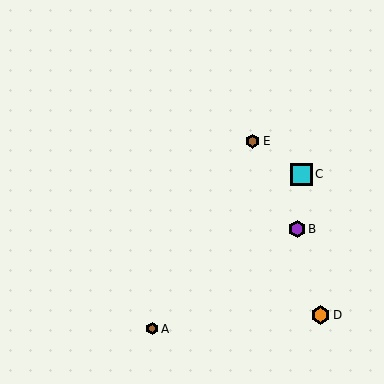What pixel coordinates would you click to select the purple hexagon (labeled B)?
Click at (297, 229) to select the purple hexagon B.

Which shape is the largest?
The cyan square (labeled C) is the largest.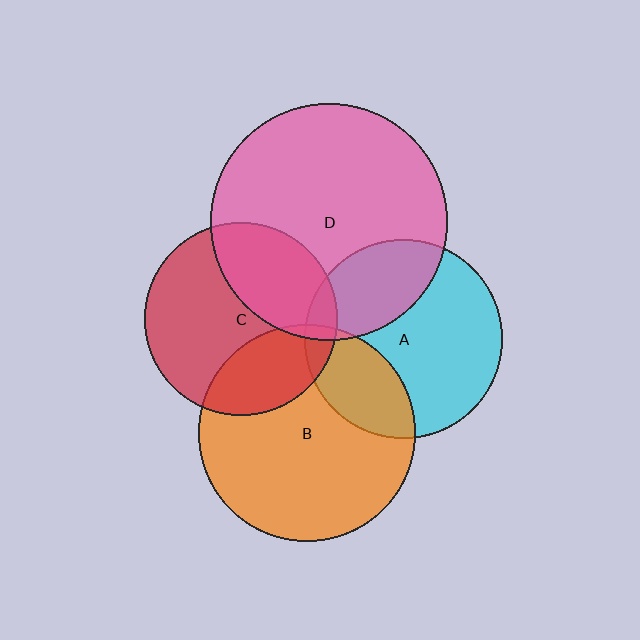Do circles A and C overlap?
Yes.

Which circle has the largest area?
Circle D (pink).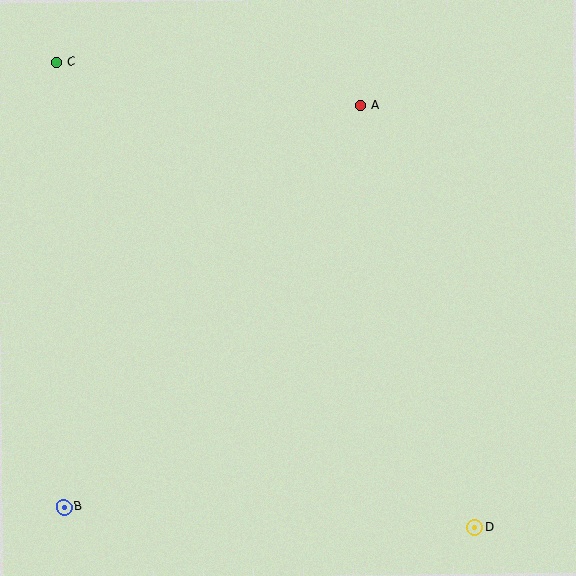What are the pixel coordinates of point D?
Point D is at (475, 527).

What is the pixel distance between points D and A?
The distance between D and A is 437 pixels.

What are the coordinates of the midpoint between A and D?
The midpoint between A and D is at (418, 316).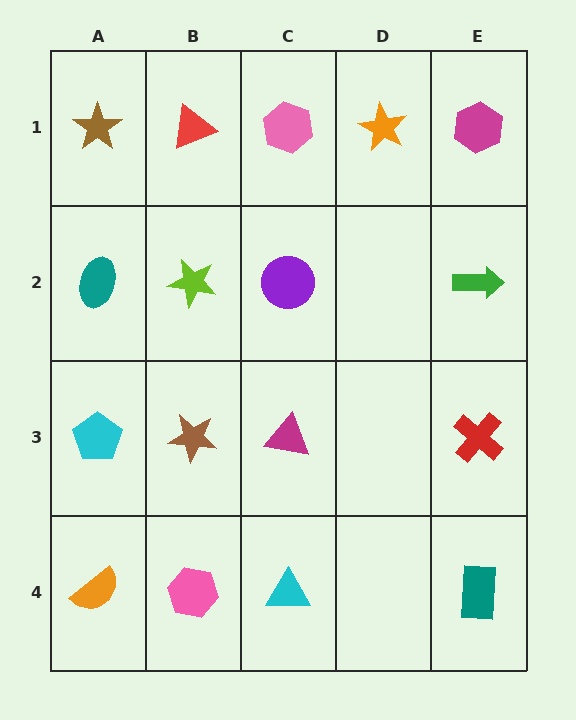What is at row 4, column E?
A teal rectangle.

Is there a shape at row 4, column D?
No, that cell is empty.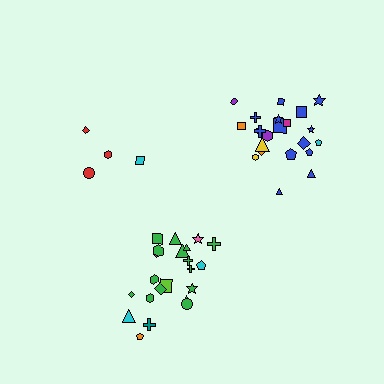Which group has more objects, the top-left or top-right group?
The top-right group.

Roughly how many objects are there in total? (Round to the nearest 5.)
Roughly 50 objects in total.